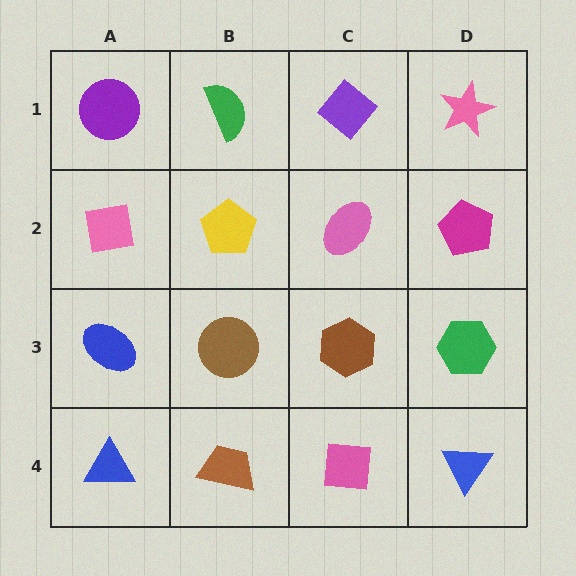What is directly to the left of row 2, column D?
A pink ellipse.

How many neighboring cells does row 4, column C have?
3.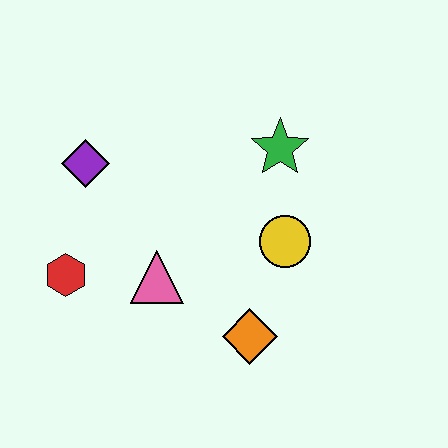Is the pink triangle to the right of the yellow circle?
No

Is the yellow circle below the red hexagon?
No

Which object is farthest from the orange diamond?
The purple diamond is farthest from the orange diamond.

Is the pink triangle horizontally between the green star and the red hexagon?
Yes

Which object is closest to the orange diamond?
The yellow circle is closest to the orange diamond.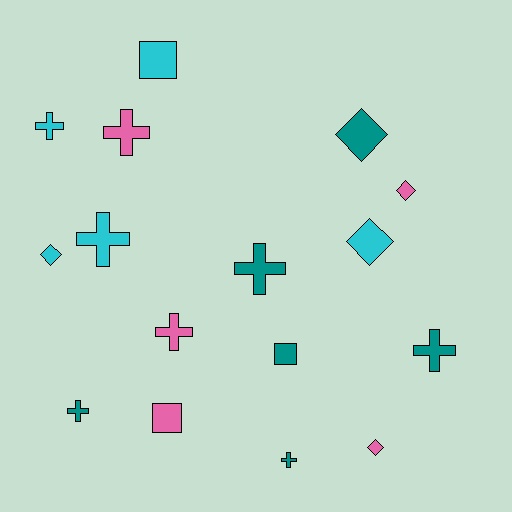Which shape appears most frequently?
Cross, with 8 objects.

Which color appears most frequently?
Teal, with 6 objects.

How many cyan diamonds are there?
There are 2 cyan diamonds.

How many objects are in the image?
There are 16 objects.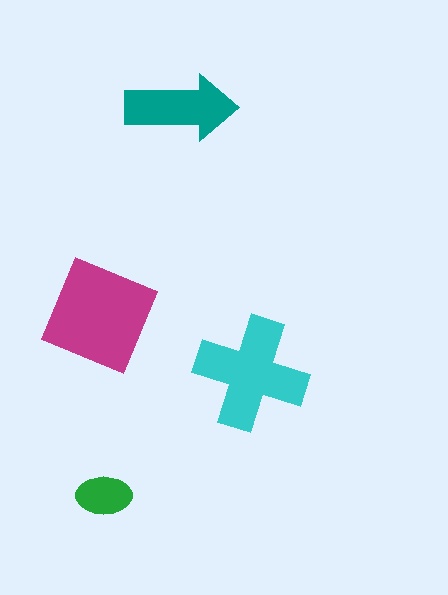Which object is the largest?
The magenta square.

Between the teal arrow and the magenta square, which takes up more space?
The magenta square.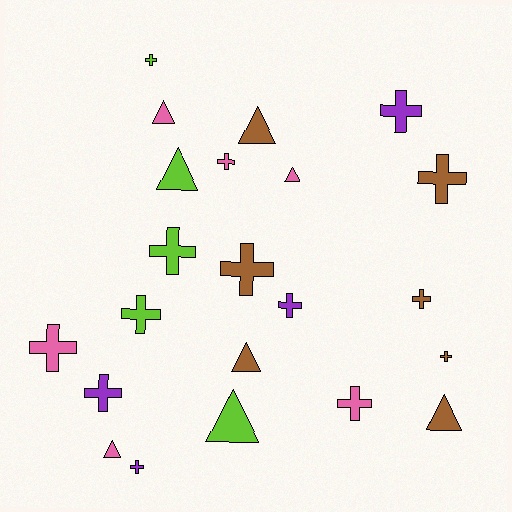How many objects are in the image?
There are 22 objects.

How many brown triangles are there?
There are 3 brown triangles.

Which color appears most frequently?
Brown, with 7 objects.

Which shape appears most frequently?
Cross, with 14 objects.